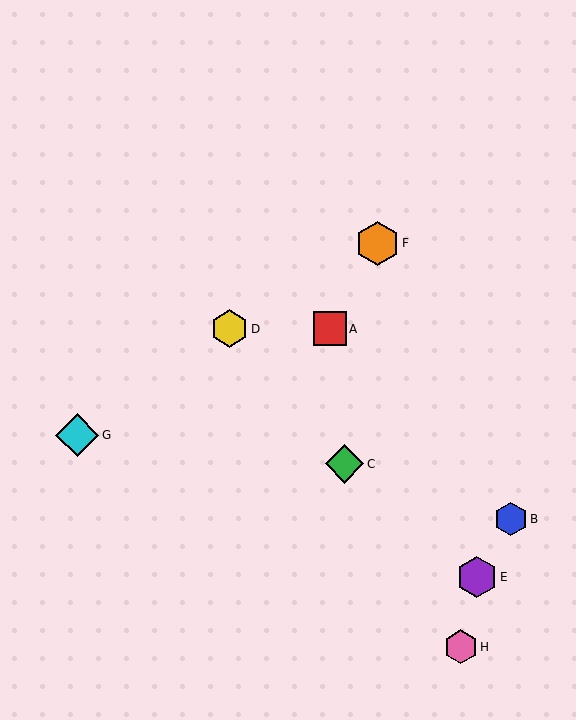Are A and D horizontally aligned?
Yes, both are at y≈329.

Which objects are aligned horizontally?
Objects A, D are aligned horizontally.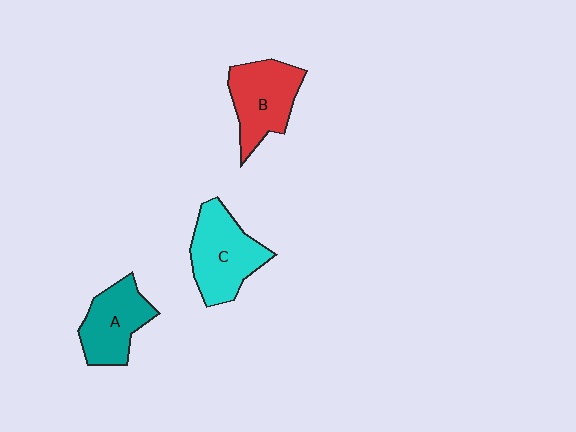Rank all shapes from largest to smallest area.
From largest to smallest: C (cyan), B (red), A (teal).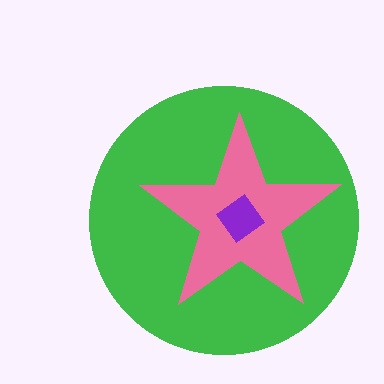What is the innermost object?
The purple diamond.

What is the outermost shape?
The green circle.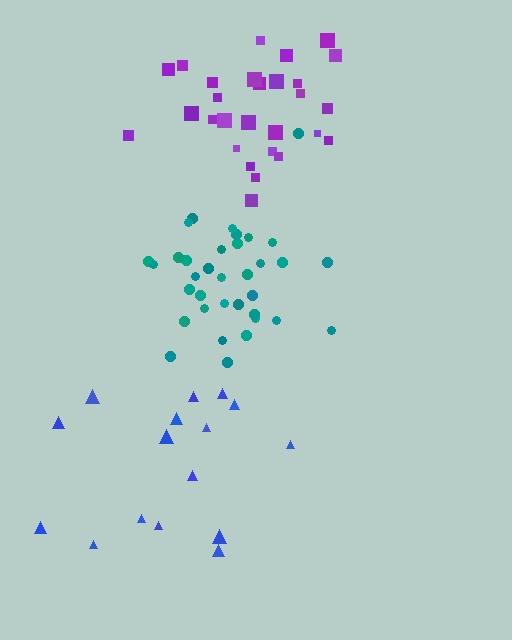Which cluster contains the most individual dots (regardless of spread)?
Teal (35).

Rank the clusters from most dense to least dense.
teal, purple, blue.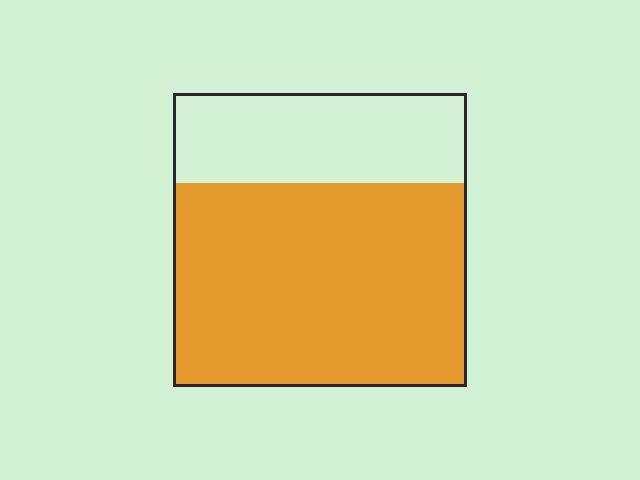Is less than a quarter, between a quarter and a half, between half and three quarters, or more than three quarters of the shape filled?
Between half and three quarters.